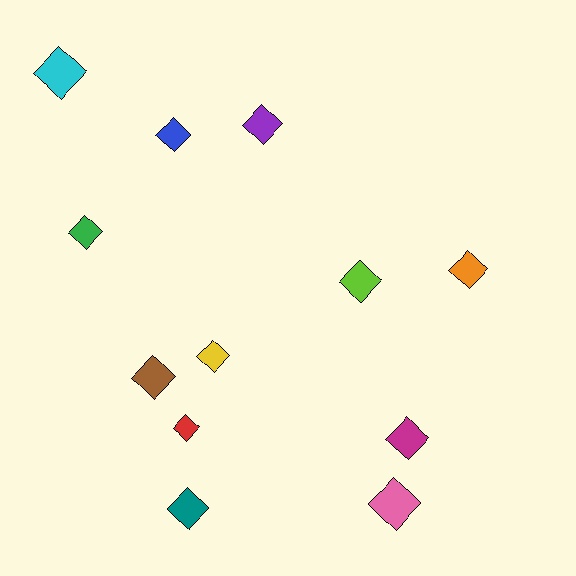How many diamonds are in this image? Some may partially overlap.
There are 12 diamonds.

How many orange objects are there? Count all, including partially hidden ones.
There is 1 orange object.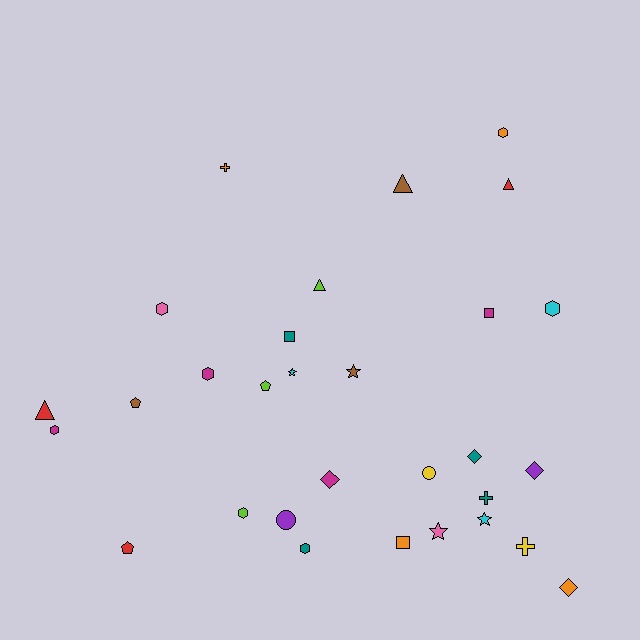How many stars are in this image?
There are 4 stars.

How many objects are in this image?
There are 30 objects.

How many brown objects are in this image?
There are 3 brown objects.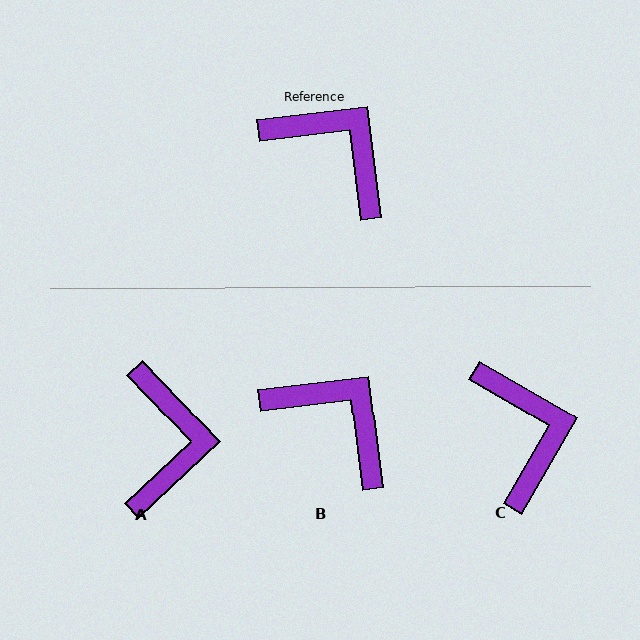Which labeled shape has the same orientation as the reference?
B.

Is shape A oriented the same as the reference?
No, it is off by about 53 degrees.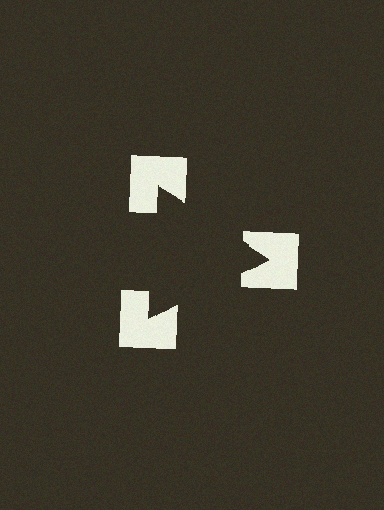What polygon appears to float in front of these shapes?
An illusory triangle — its edges are inferred from the aligned wedge cuts in the notched squares, not physically drawn.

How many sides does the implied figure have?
3 sides.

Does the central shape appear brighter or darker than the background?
It typically appears slightly darker than the background, even though no actual brightness change is drawn.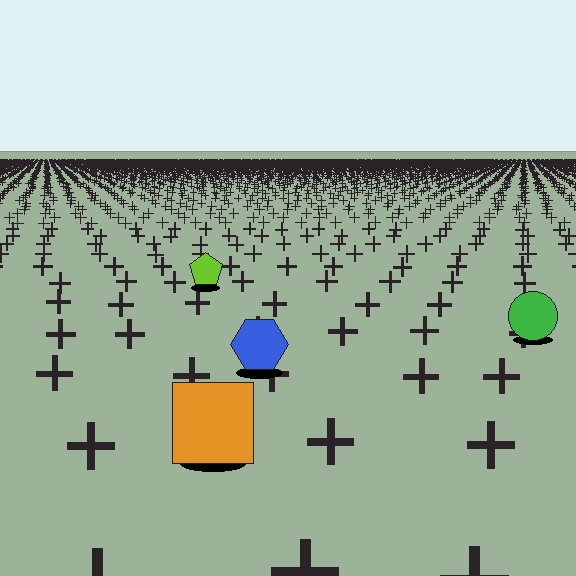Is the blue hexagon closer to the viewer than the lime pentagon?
Yes. The blue hexagon is closer — you can tell from the texture gradient: the ground texture is coarser near it.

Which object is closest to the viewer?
The orange square is closest. The texture marks near it are larger and more spread out.